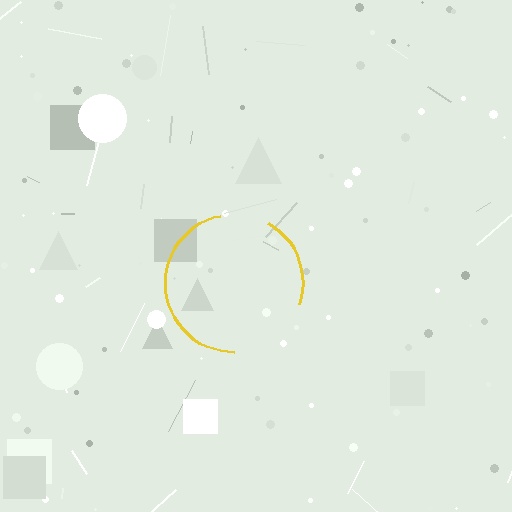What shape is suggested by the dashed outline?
The dashed outline suggests a circle.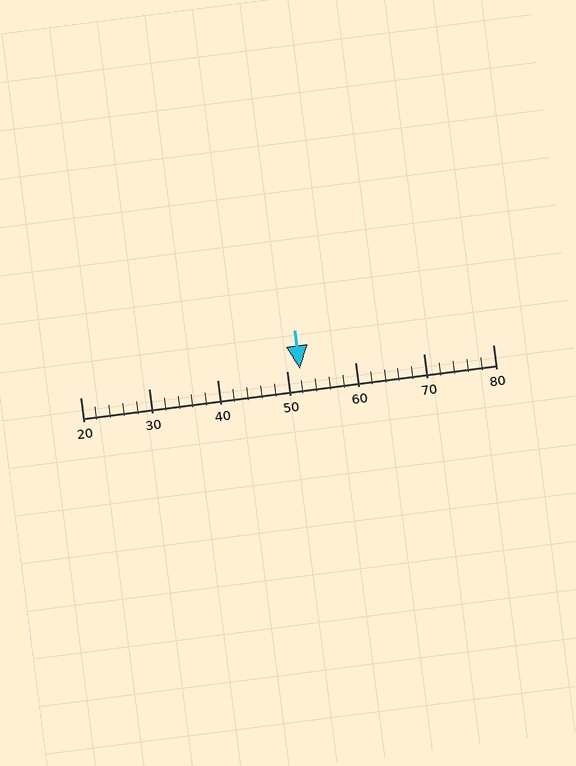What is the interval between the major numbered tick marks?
The major tick marks are spaced 10 units apart.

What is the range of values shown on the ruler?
The ruler shows values from 20 to 80.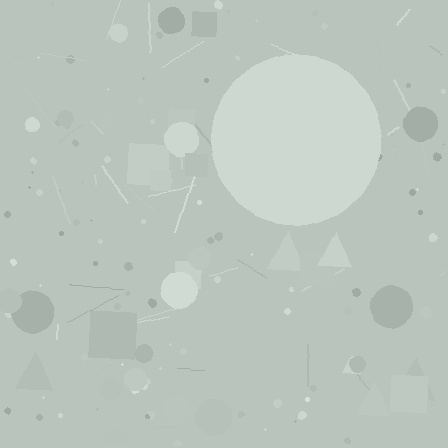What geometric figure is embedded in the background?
A circle is embedded in the background.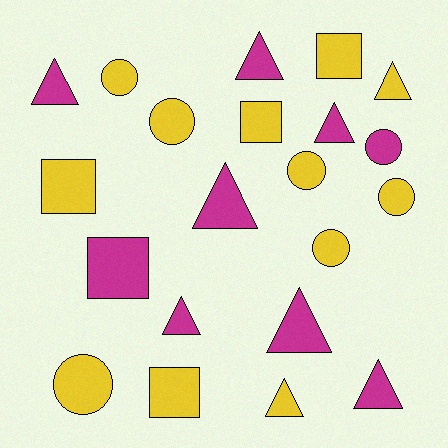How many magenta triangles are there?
There are 7 magenta triangles.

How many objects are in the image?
There are 21 objects.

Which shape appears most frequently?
Triangle, with 9 objects.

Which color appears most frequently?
Yellow, with 12 objects.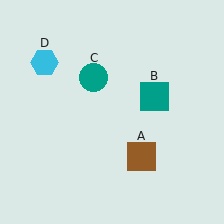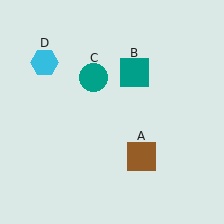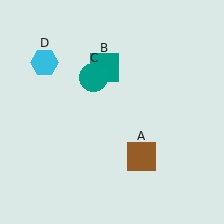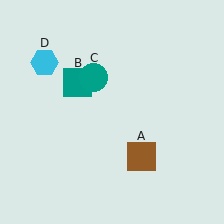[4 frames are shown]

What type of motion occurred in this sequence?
The teal square (object B) rotated counterclockwise around the center of the scene.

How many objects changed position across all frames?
1 object changed position: teal square (object B).